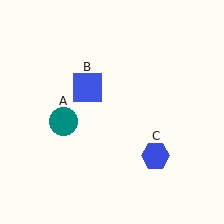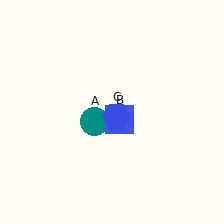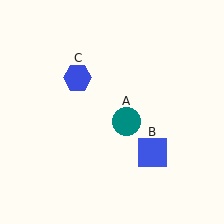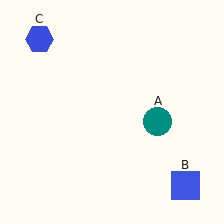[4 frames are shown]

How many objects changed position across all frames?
3 objects changed position: teal circle (object A), blue square (object B), blue hexagon (object C).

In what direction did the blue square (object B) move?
The blue square (object B) moved down and to the right.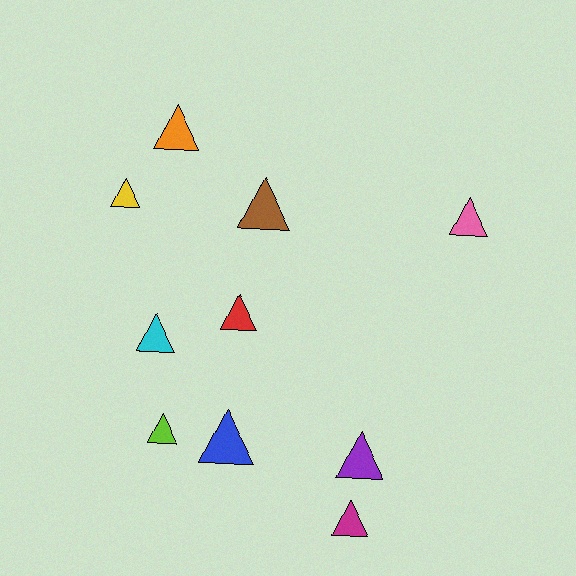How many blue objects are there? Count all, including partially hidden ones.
There is 1 blue object.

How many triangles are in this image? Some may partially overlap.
There are 10 triangles.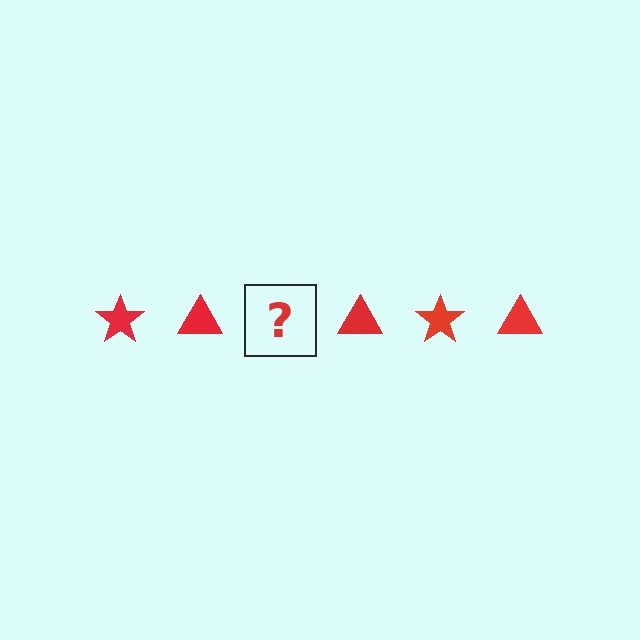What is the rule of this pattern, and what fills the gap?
The rule is that the pattern cycles through star, triangle shapes in red. The gap should be filled with a red star.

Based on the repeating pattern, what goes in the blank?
The blank should be a red star.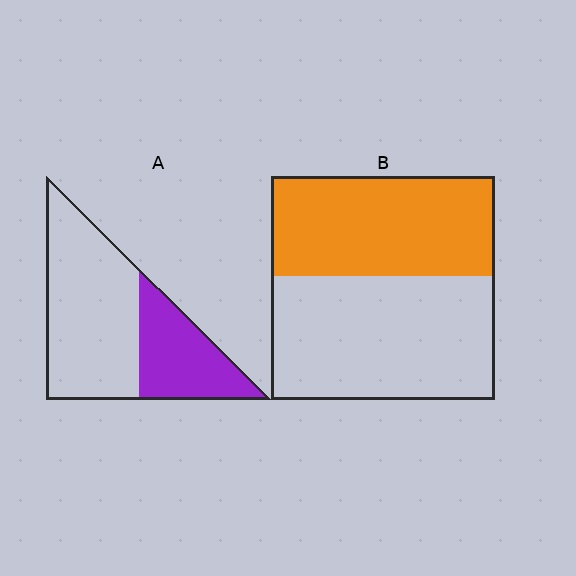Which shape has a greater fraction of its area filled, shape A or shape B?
Shape B.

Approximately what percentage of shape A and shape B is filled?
A is approximately 35% and B is approximately 45%.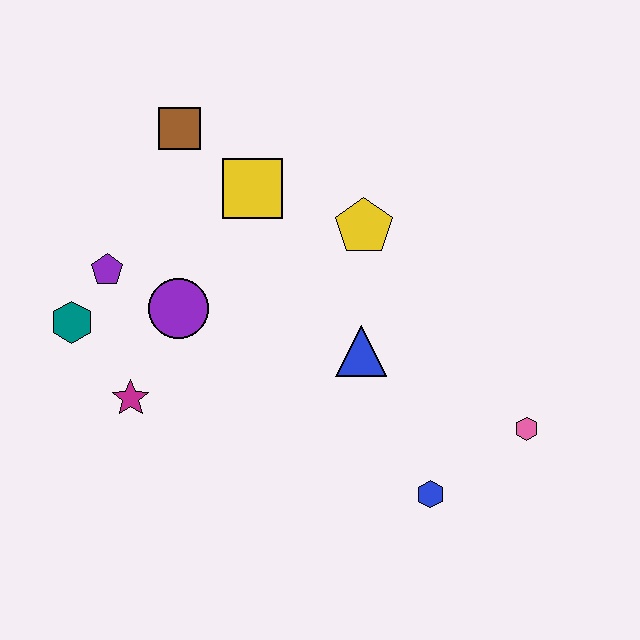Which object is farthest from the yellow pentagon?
The teal hexagon is farthest from the yellow pentagon.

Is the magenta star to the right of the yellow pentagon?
No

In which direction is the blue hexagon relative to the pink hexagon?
The blue hexagon is to the left of the pink hexagon.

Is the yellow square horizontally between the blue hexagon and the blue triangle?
No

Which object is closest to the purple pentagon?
The teal hexagon is closest to the purple pentagon.